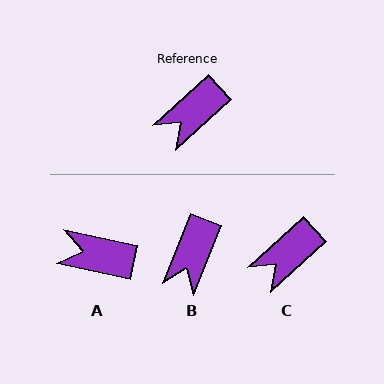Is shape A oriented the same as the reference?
No, it is off by about 54 degrees.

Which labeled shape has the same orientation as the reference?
C.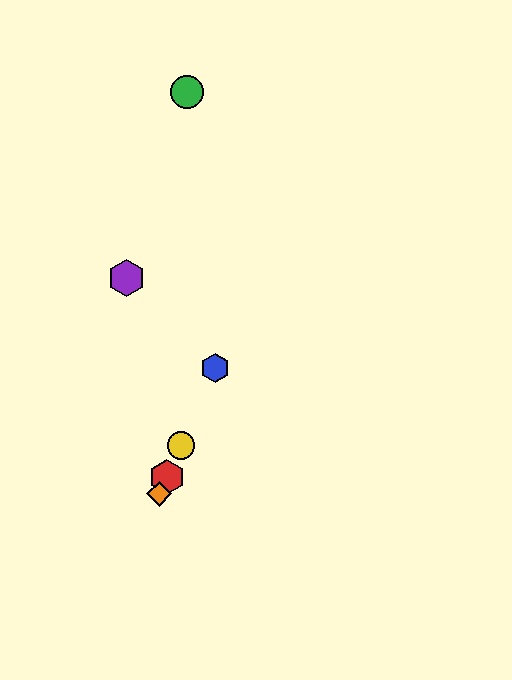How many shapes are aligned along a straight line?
4 shapes (the red hexagon, the blue hexagon, the yellow circle, the orange diamond) are aligned along a straight line.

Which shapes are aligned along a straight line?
The red hexagon, the blue hexagon, the yellow circle, the orange diamond are aligned along a straight line.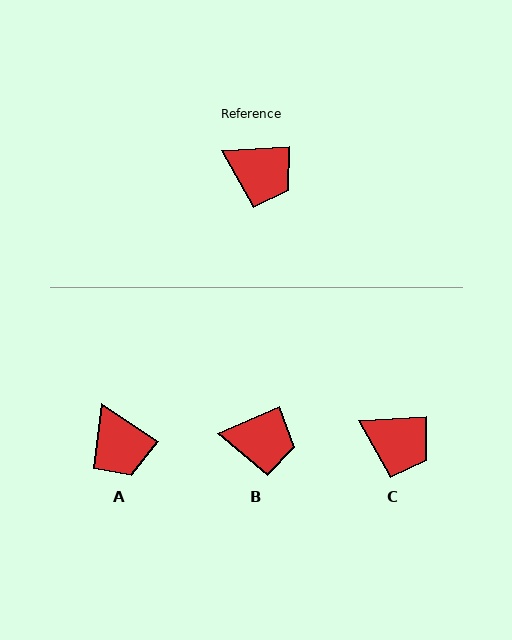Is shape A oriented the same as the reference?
No, it is off by about 37 degrees.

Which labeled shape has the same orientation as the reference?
C.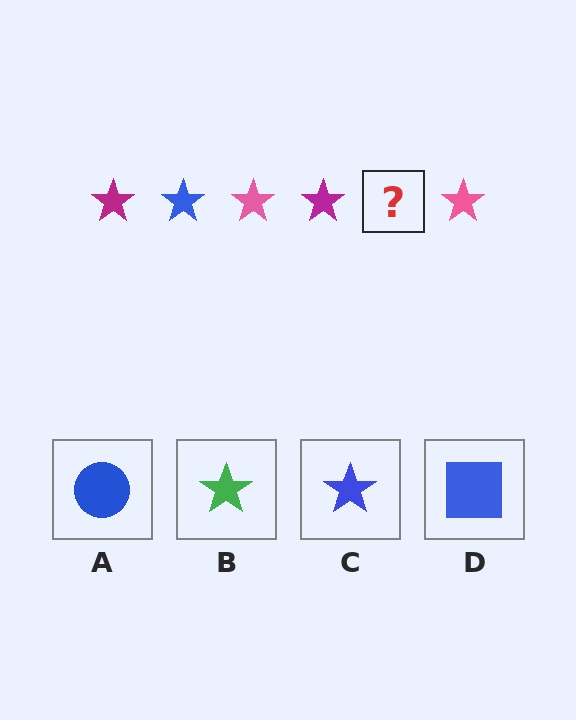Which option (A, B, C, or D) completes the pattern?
C.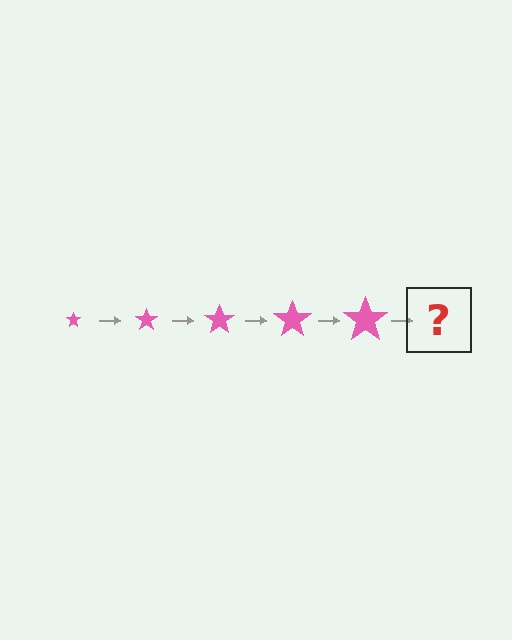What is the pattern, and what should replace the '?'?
The pattern is that the star gets progressively larger each step. The '?' should be a pink star, larger than the previous one.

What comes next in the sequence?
The next element should be a pink star, larger than the previous one.